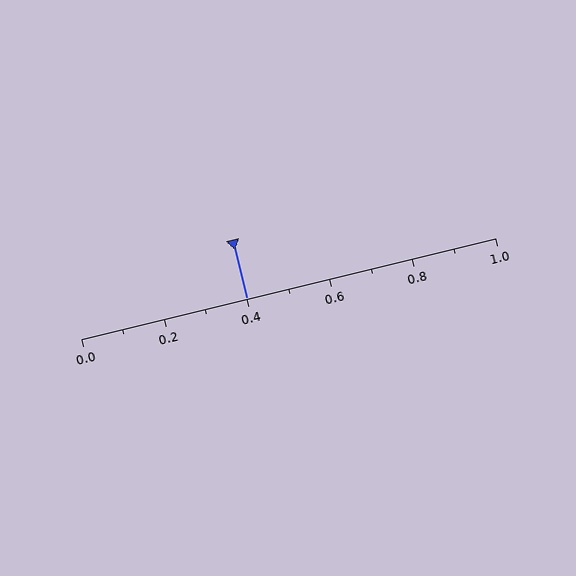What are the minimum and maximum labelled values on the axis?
The axis runs from 0.0 to 1.0.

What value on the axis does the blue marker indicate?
The marker indicates approximately 0.4.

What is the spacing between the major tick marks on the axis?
The major ticks are spaced 0.2 apart.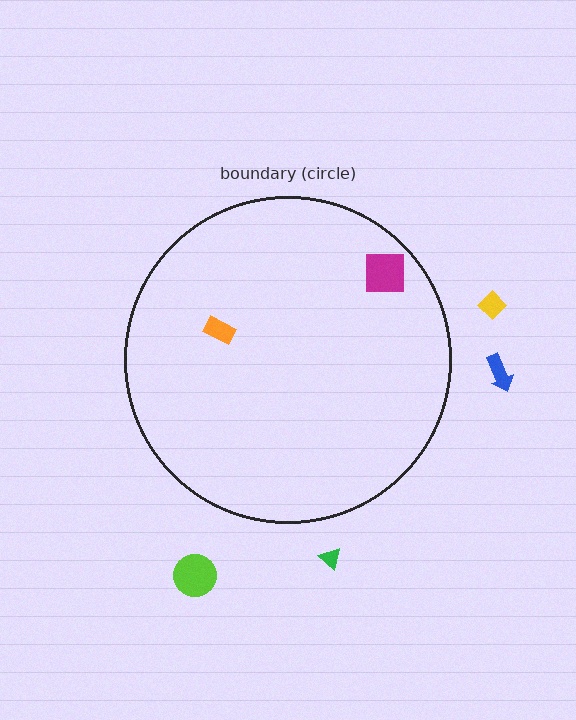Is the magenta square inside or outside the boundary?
Inside.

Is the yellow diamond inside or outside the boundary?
Outside.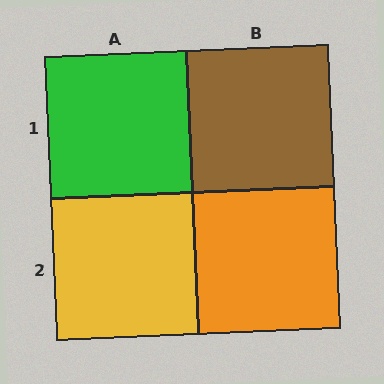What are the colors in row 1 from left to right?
Green, brown.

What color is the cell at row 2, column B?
Orange.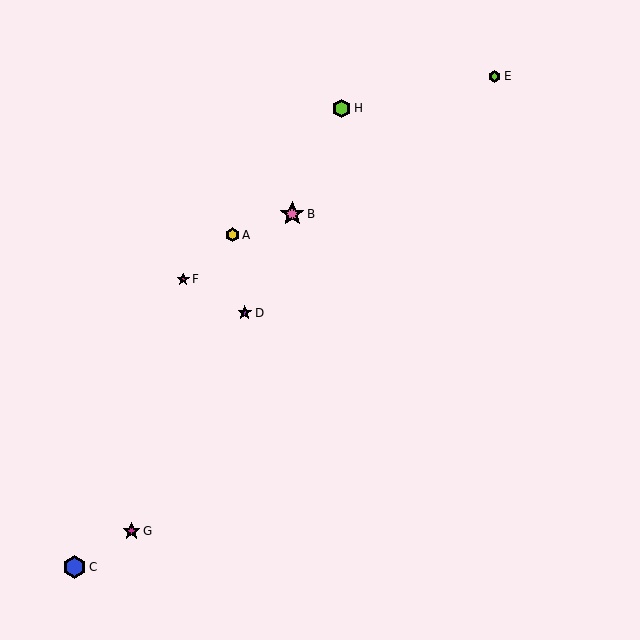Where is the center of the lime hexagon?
The center of the lime hexagon is at (494, 77).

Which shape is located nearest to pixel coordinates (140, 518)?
The magenta star (labeled G) at (131, 531) is nearest to that location.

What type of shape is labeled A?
Shape A is a yellow hexagon.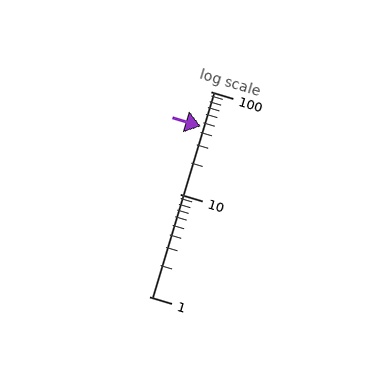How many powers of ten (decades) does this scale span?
The scale spans 2 decades, from 1 to 100.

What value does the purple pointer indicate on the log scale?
The pointer indicates approximately 46.